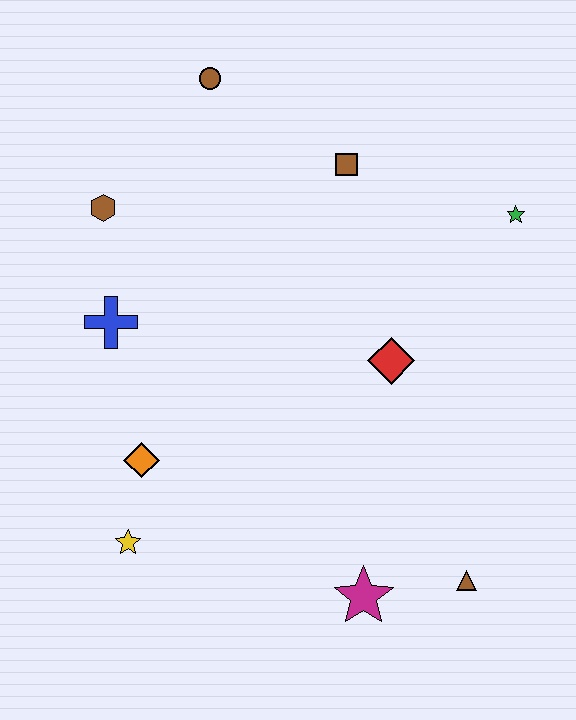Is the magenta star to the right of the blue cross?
Yes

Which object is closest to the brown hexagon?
The blue cross is closest to the brown hexagon.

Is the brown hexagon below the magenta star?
No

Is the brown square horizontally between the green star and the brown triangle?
No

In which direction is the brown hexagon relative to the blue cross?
The brown hexagon is above the blue cross.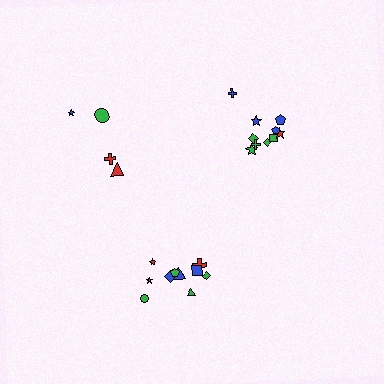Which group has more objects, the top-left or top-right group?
The top-right group.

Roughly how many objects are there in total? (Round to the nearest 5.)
Roughly 25 objects in total.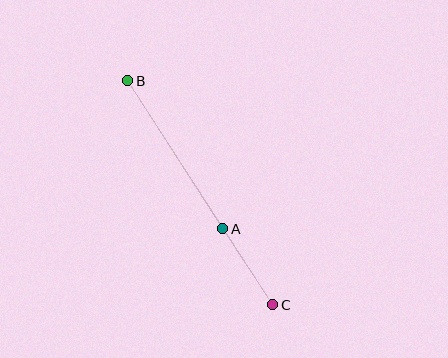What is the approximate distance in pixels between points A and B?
The distance between A and B is approximately 176 pixels.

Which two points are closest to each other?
Points A and C are closest to each other.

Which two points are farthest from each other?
Points B and C are farthest from each other.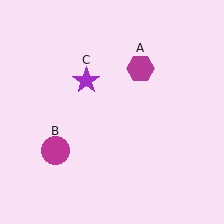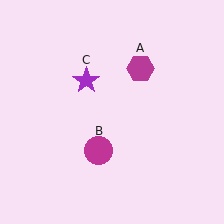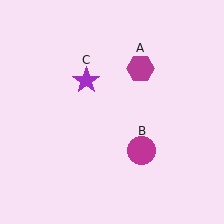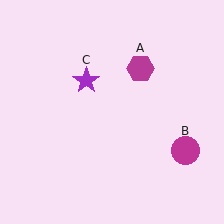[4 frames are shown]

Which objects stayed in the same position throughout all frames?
Magenta hexagon (object A) and purple star (object C) remained stationary.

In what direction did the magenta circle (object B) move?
The magenta circle (object B) moved right.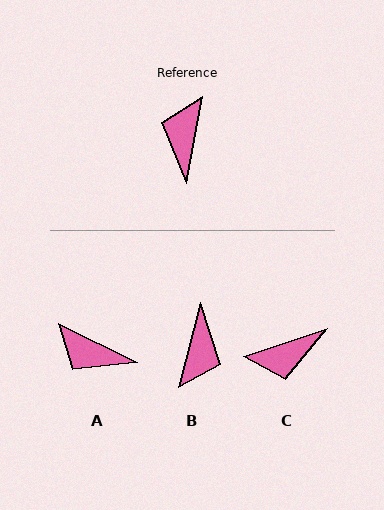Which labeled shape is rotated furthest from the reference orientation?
B, about 175 degrees away.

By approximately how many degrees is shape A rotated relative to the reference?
Approximately 73 degrees counter-clockwise.